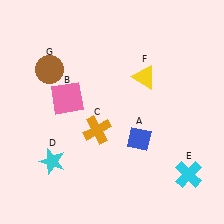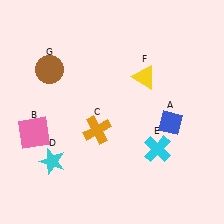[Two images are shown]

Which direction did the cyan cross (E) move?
The cyan cross (E) moved left.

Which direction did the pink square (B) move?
The pink square (B) moved down.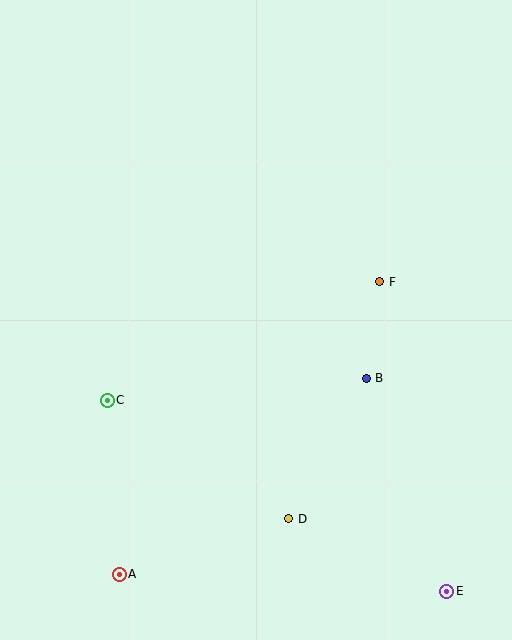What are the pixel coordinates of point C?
Point C is at (107, 400).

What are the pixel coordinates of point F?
Point F is at (380, 282).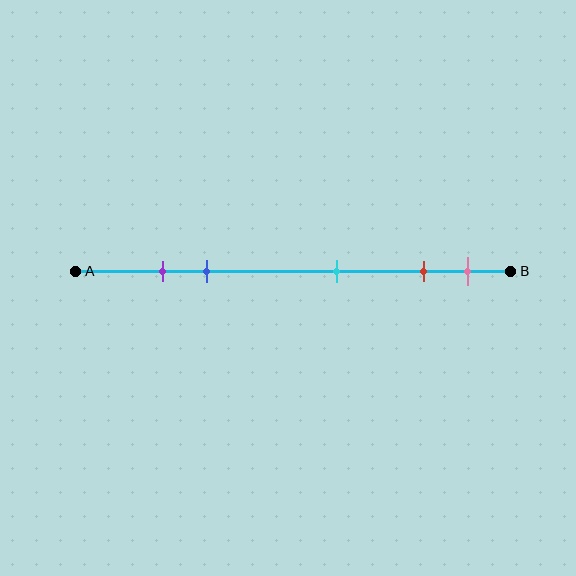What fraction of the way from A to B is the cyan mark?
The cyan mark is approximately 60% (0.6) of the way from A to B.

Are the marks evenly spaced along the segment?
No, the marks are not evenly spaced.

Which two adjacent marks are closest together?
The purple and blue marks are the closest adjacent pair.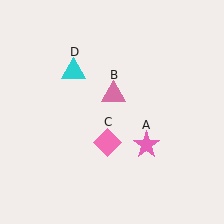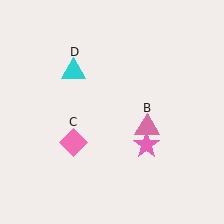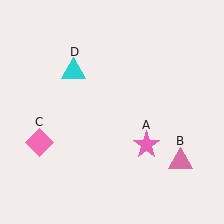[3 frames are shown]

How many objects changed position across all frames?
2 objects changed position: pink triangle (object B), pink diamond (object C).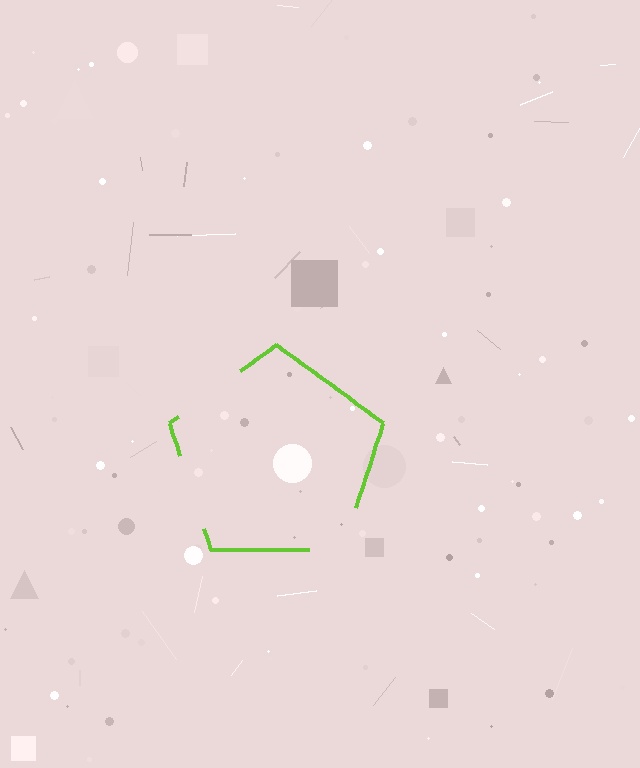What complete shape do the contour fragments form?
The contour fragments form a pentagon.